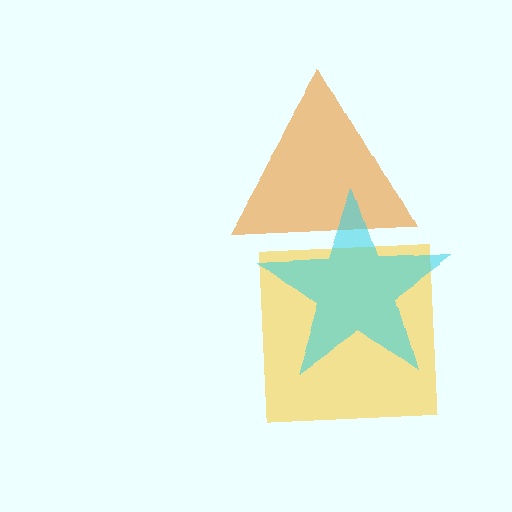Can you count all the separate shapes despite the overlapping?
Yes, there are 3 separate shapes.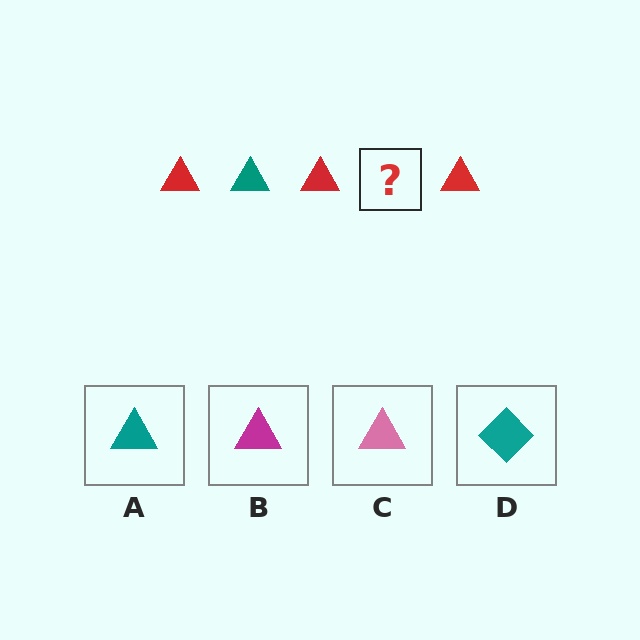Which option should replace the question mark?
Option A.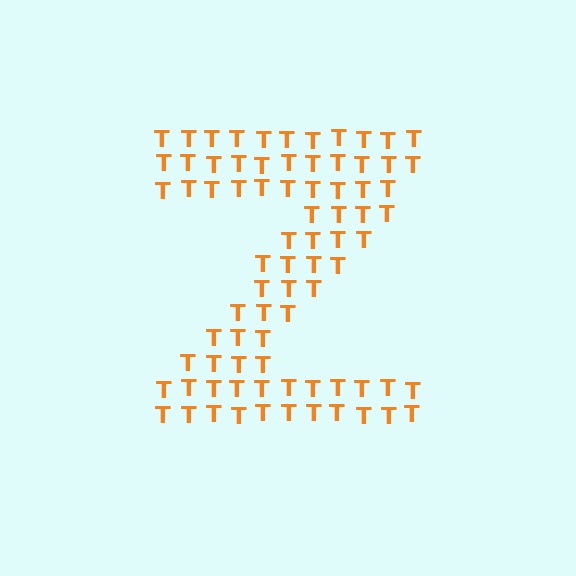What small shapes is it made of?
It is made of small letter T's.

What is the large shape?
The large shape is the letter Z.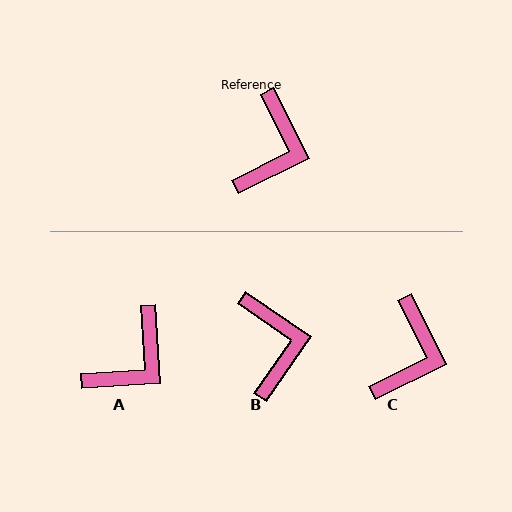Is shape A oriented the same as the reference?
No, it is off by about 23 degrees.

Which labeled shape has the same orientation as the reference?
C.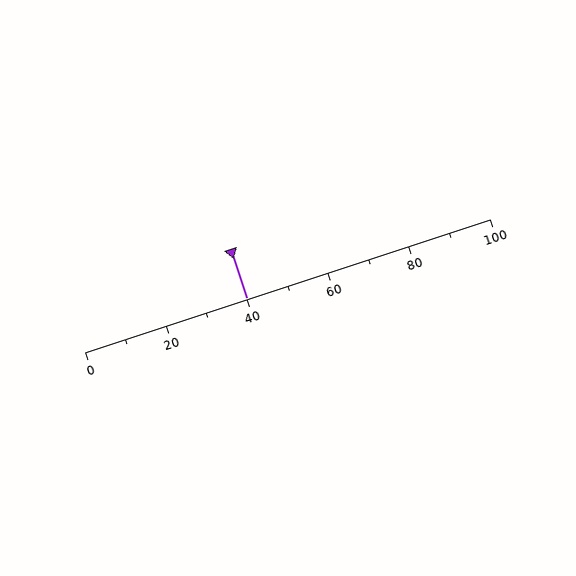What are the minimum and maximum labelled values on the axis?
The axis runs from 0 to 100.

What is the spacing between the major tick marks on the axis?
The major ticks are spaced 20 apart.